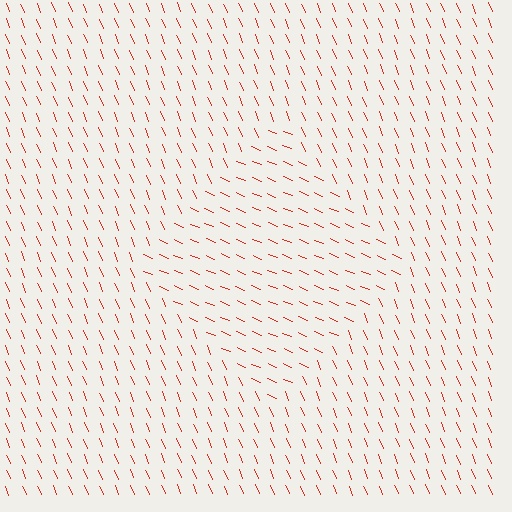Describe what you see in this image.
The image is filled with small red line segments. A diamond region in the image has lines oriented differently from the surrounding lines, creating a visible texture boundary.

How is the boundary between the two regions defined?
The boundary is defined purely by a change in line orientation (approximately 45 degrees difference). All lines are the same color and thickness.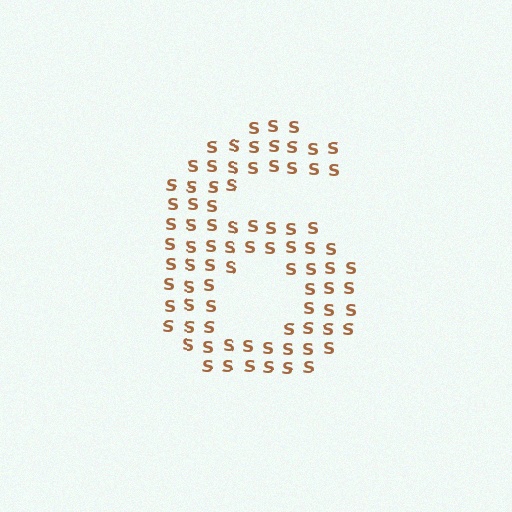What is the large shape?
The large shape is the digit 6.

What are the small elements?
The small elements are letter S's.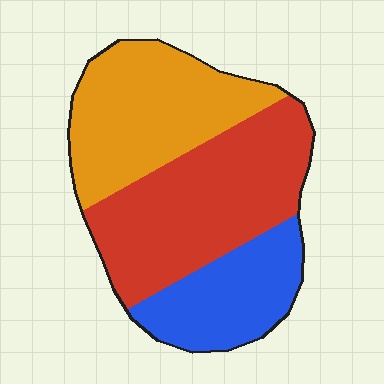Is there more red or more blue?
Red.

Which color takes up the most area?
Red, at roughly 45%.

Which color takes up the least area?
Blue, at roughly 25%.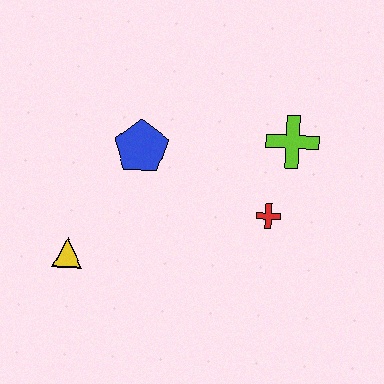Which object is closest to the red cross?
The lime cross is closest to the red cross.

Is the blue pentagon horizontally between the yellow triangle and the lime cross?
Yes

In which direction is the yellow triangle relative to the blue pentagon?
The yellow triangle is below the blue pentagon.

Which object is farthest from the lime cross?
The yellow triangle is farthest from the lime cross.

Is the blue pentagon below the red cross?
No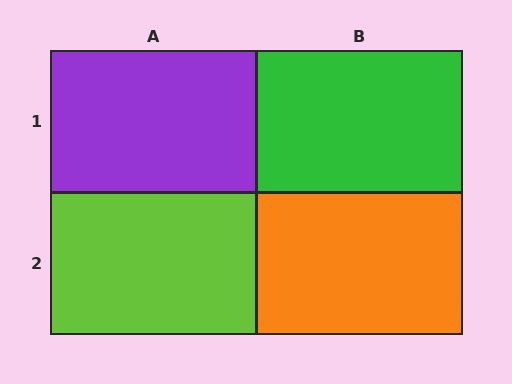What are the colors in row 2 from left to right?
Lime, orange.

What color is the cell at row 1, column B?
Green.